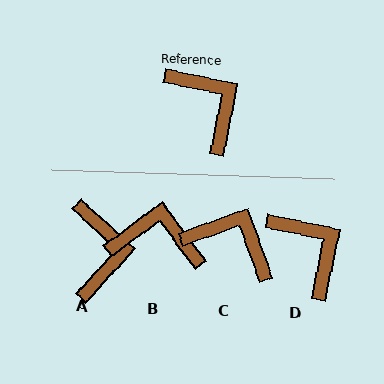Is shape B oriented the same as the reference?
No, it is off by about 48 degrees.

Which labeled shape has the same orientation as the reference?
D.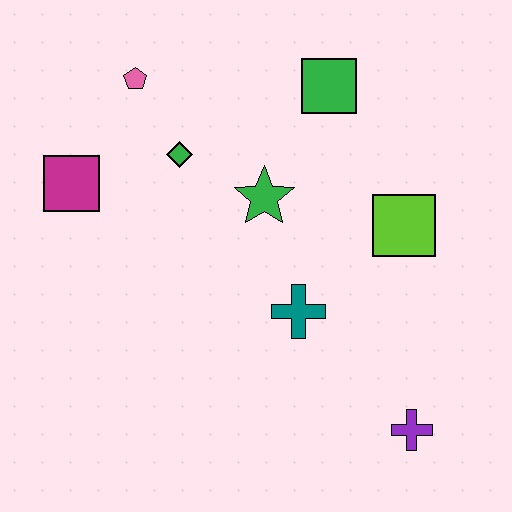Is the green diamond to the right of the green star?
No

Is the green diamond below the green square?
Yes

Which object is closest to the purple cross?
The teal cross is closest to the purple cross.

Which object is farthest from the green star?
The purple cross is farthest from the green star.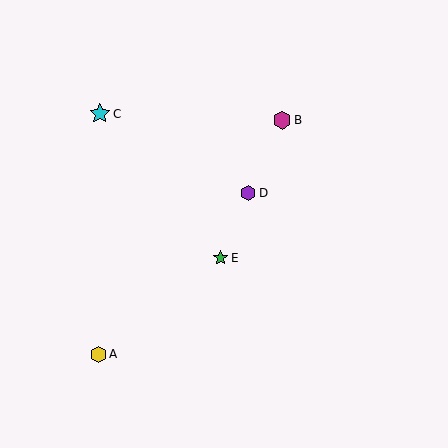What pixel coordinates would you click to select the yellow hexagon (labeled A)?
Click at (99, 354) to select the yellow hexagon A.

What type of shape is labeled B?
Shape B is a magenta hexagon.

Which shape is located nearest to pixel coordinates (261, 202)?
The purple hexagon (labeled D) at (248, 193) is nearest to that location.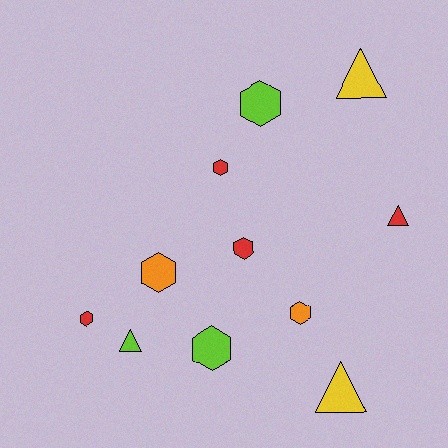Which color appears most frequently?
Red, with 4 objects.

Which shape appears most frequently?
Hexagon, with 7 objects.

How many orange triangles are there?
There are no orange triangles.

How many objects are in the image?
There are 11 objects.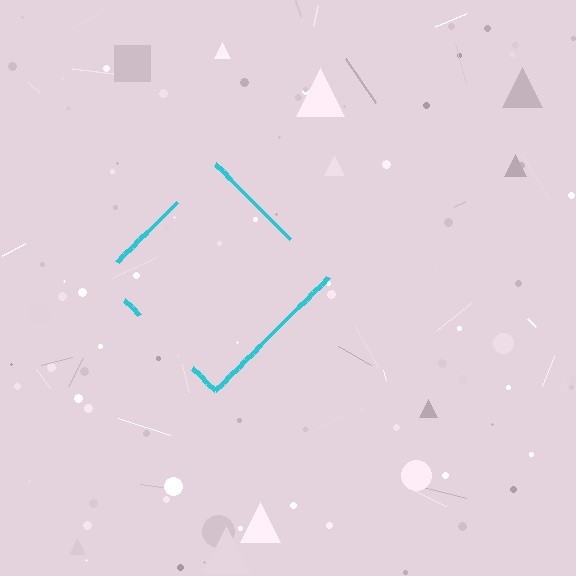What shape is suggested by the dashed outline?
The dashed outline suggests a diamond.